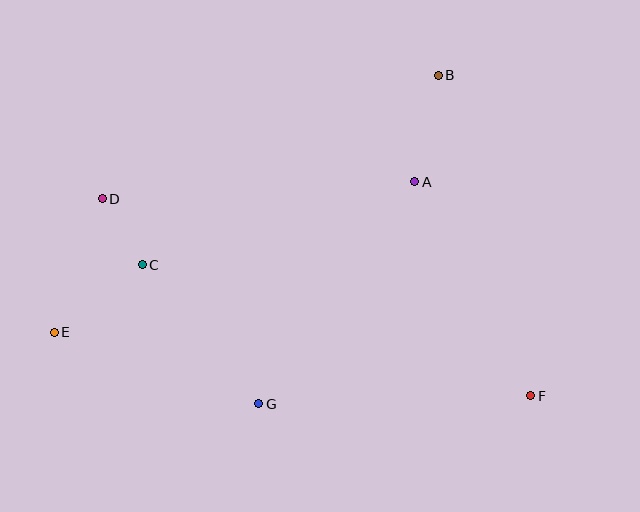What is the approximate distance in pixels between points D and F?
The distance between D and F is approximately 472 pixels.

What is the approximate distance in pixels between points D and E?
The distance between D and E is approximately 142 pixels.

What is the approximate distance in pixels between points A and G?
The distance between A and G is approximately 271 pixels.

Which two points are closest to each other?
Points C and D are closest to each other.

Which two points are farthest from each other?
Points E and F are farthest from each other.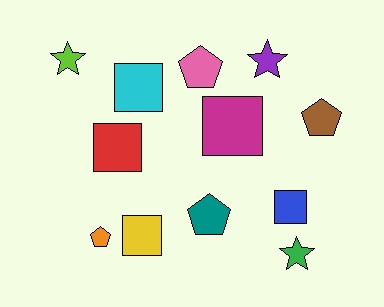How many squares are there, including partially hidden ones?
There are 5 squares.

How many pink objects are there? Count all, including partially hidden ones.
There is 1 pink object.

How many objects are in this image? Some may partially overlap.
There are 12 objects.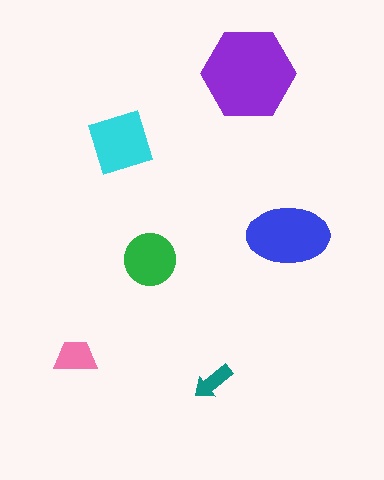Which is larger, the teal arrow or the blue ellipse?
The blue ellipse.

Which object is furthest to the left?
The pink trapezoid is leftmost.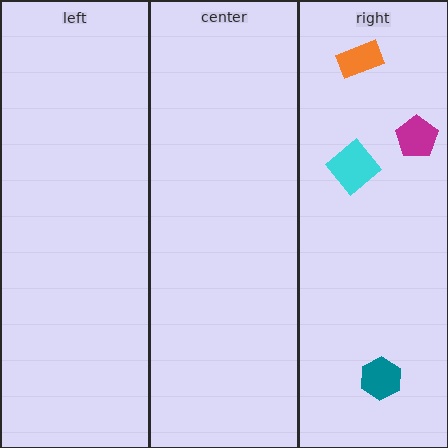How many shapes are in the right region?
4.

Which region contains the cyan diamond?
The right region.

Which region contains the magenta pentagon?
The right region.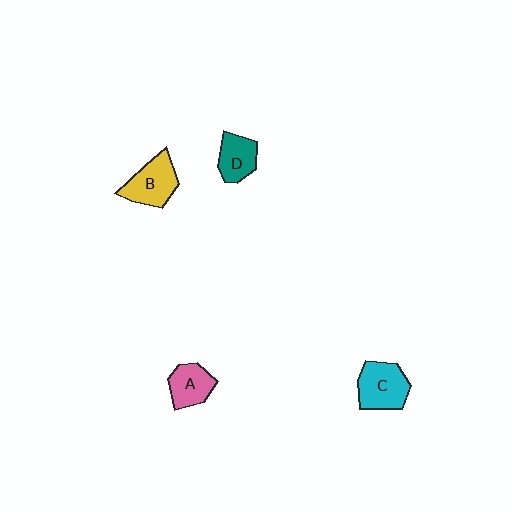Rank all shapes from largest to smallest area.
From largest to smallest: C (cyan), B (yellow), A (pink), D (teal).